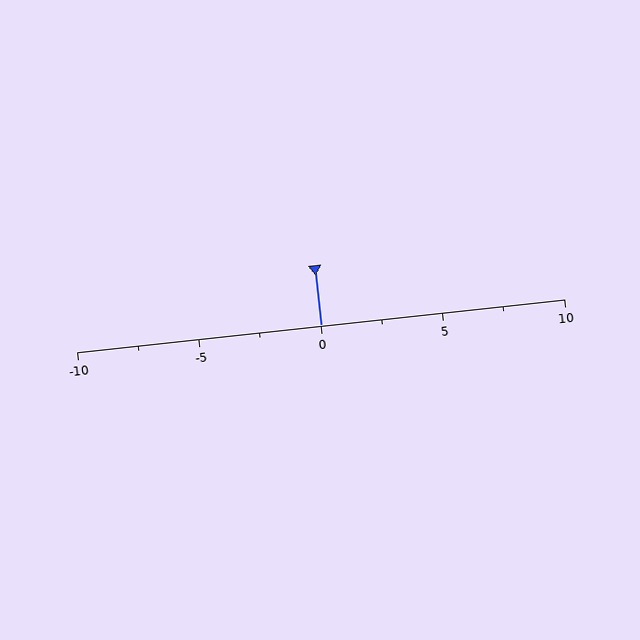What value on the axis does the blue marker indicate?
The marker indicates approximately 0.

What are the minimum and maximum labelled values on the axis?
The axis runs from -10 to 10.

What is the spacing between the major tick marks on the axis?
The major ticks are spaced 5 apart.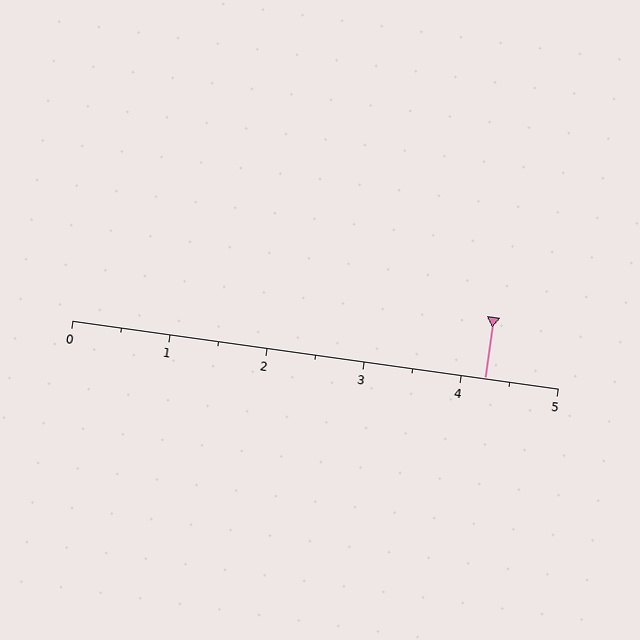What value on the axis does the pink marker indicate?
The marker indicates approximately 4.2.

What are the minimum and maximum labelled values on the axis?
The axis runs from 0 to 5.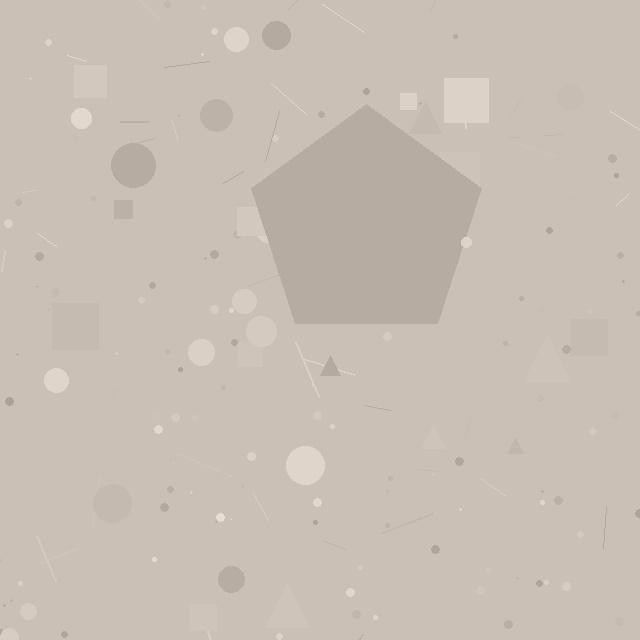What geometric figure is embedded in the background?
A pentagon is embedded in the background.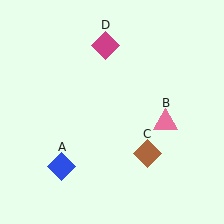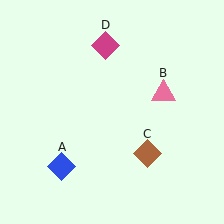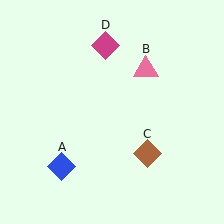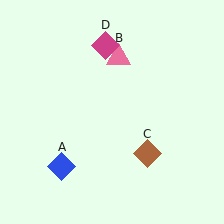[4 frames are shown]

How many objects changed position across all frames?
1 object changed position: pink triangle (object B).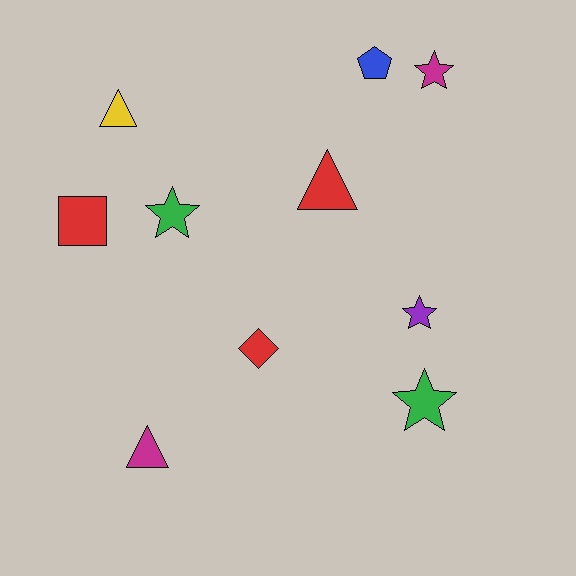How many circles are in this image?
There are no circles.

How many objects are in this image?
There are 10 objects.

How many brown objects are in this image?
There are no brown objects.